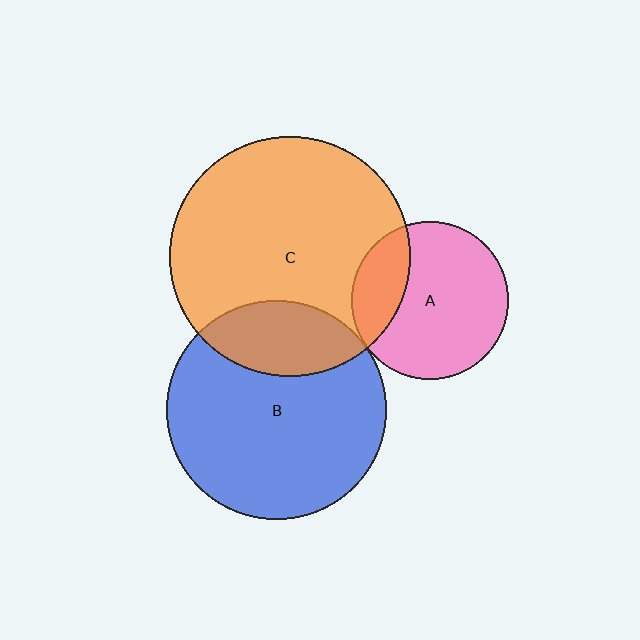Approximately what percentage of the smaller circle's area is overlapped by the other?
Approximately 25%.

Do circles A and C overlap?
Yes.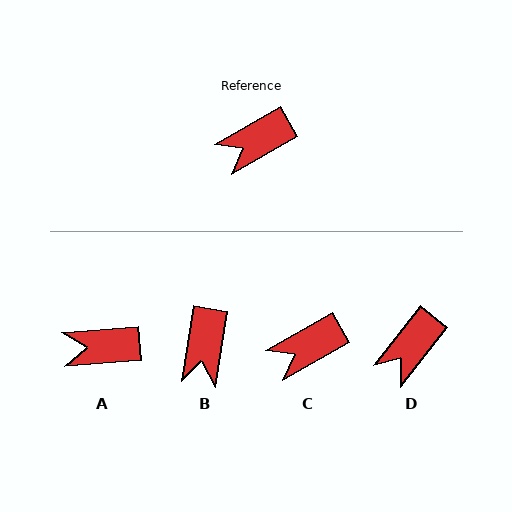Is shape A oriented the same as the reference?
No, it is off by about 25 degrees.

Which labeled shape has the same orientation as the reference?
C.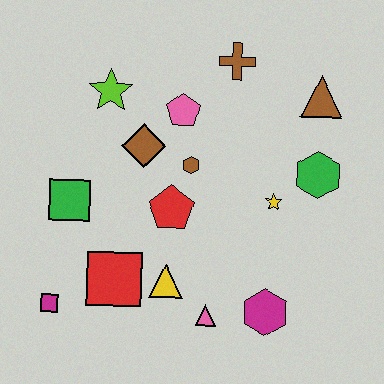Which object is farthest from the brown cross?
The magenta square is farthest from the brown cross.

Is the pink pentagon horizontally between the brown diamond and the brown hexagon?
Yes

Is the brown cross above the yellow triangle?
Yes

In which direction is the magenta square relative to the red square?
The magenta square is to the left of the red square.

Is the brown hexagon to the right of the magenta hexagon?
No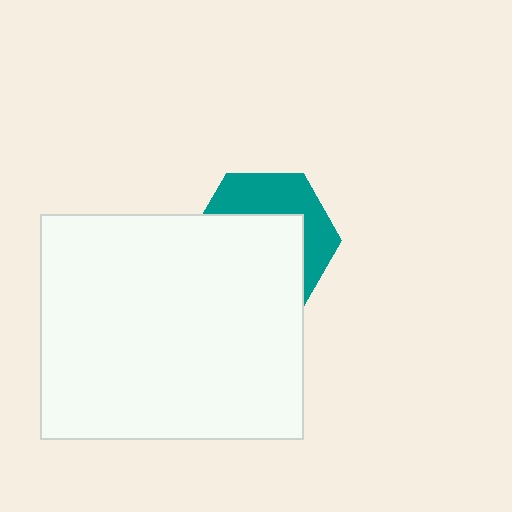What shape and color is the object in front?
The object in front is a white rectangle.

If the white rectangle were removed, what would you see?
You would see the complete teal hexagon.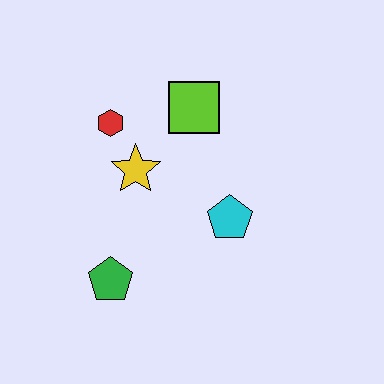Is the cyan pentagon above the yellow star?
No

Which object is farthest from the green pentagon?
The lime square is farthest from the green pentagon.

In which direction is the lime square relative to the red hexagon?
The lime square is to the right of the red hexagon.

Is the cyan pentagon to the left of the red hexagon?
No